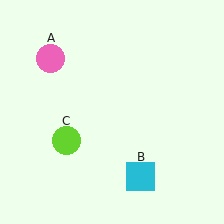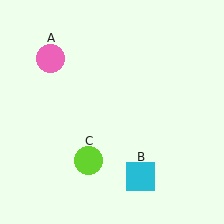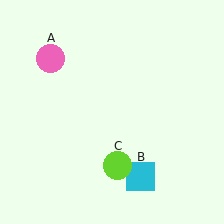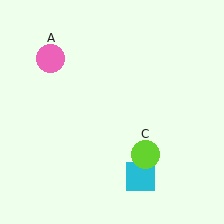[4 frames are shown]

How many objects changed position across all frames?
1 object changed position: lime circle (object C).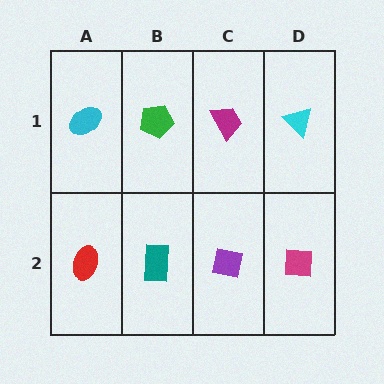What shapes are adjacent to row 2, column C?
A magenta trapezoid (row 1, column C), a teal rectangle (row 2, column B), a magenta square (row 2, column D).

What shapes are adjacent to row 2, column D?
A cyan triangle (row 1, column D), a purple square (row 2, column C).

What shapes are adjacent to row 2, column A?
A cyan ellipse (row 1, column A), a teal rectangle (row 2, column B).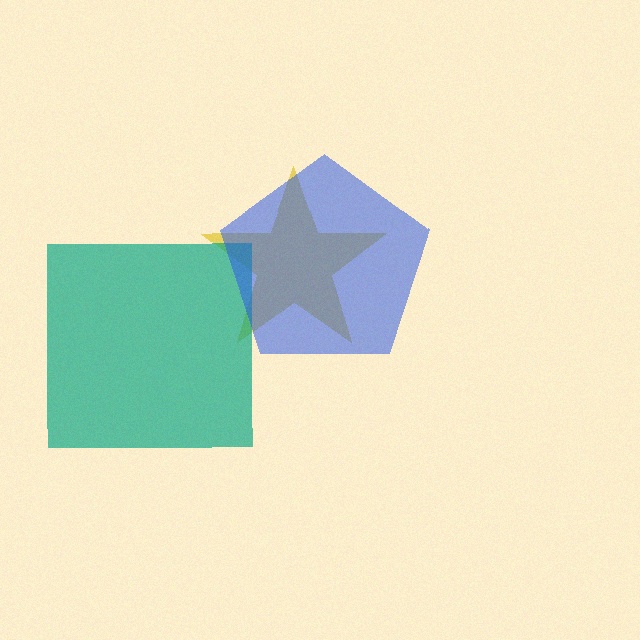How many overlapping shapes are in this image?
There are 3 overlapping shapes in the image.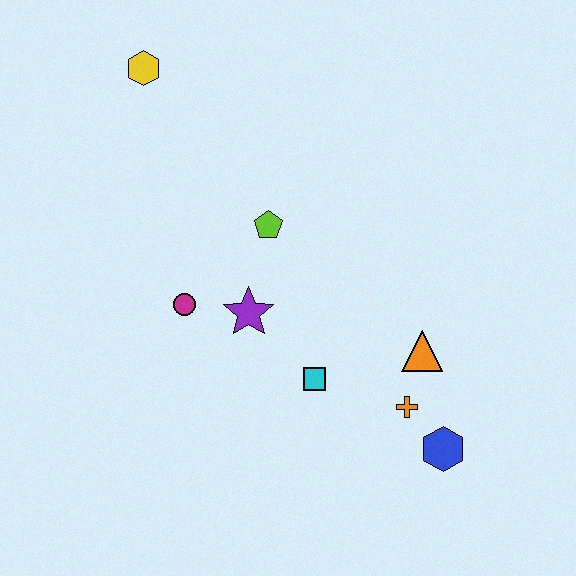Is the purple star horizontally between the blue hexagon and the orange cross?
No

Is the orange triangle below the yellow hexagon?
Yes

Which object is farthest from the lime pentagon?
The blue hexagon is farthest from the lime pentagon.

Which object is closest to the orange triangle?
The orange cross is closest to the orange triangle.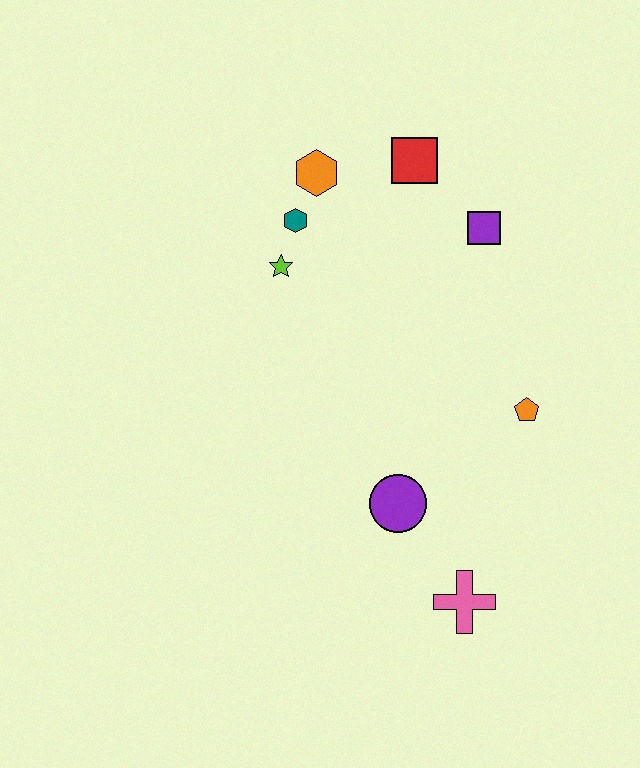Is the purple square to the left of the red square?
No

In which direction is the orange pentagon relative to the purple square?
The orange pentagon is below the purple square.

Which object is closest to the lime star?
The teal hexagon is closest to the lime star.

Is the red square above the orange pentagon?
Yes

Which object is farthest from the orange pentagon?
The orange hexagon is farthest from the orange pentagon.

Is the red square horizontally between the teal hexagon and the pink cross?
Yes